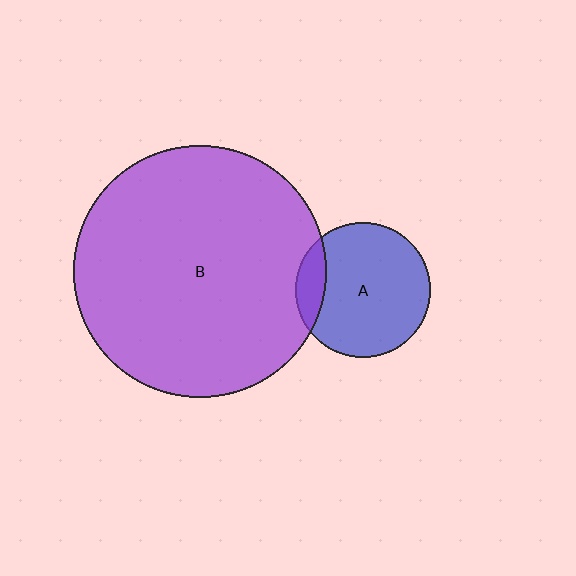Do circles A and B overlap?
Yes.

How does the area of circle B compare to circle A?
Approximately 3.5 times.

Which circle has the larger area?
Circle B (purple).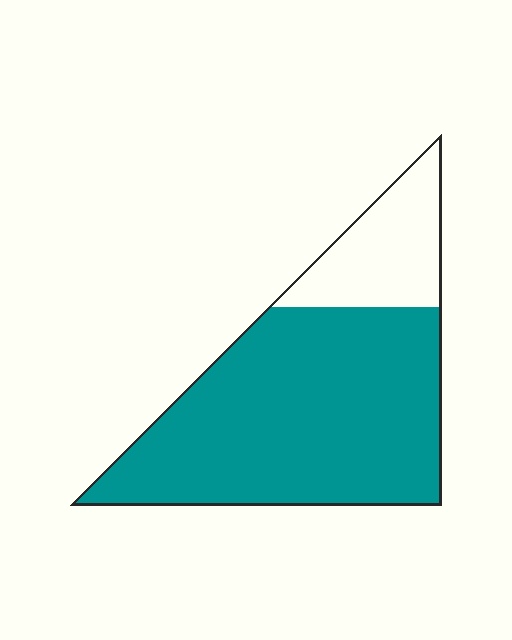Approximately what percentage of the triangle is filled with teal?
Approximately 80%.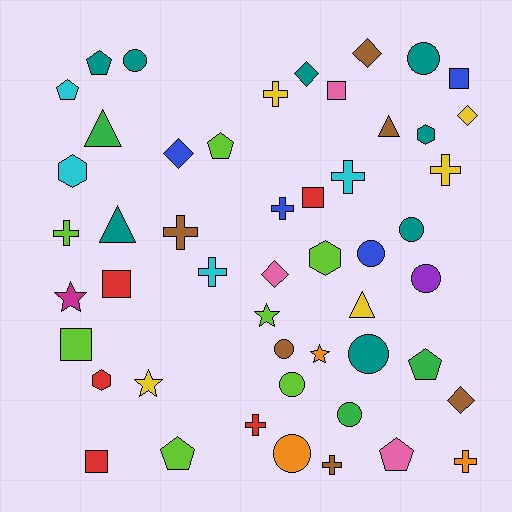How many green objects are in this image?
There are 3 green objects.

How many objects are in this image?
There are 50 objects.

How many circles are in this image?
There are 10 circles.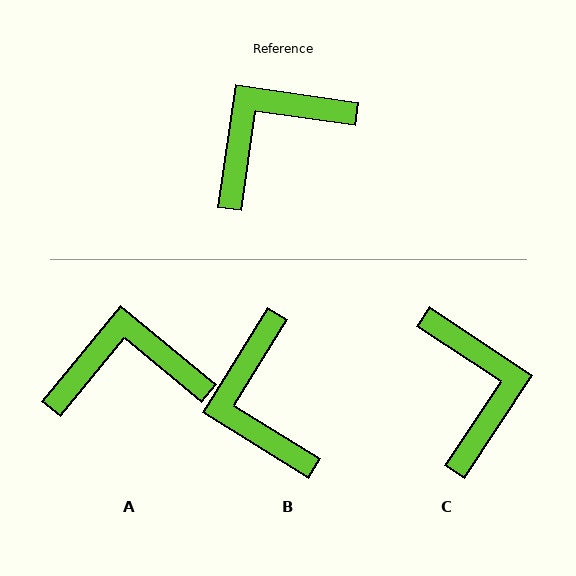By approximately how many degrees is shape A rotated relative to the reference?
Approximately 31 degrees clockwise.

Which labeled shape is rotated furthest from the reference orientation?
C, about 115 degrees away.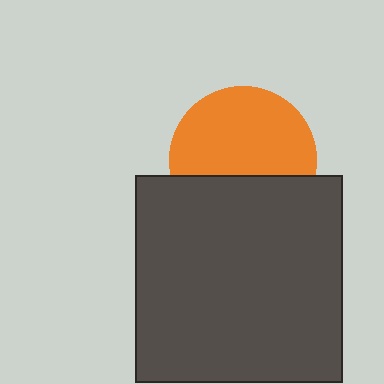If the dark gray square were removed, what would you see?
You would see the complete orange circle.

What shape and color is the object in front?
The object in front is a dark gray square.